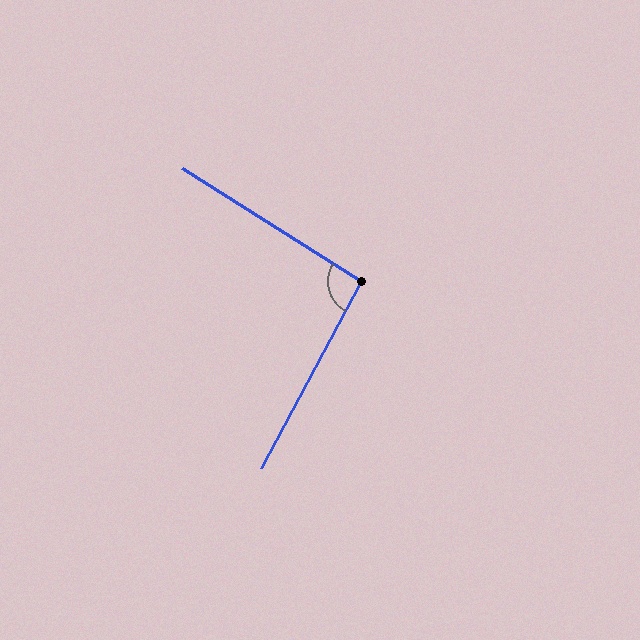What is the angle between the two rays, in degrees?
Approximately 94 degrees.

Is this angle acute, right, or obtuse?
It is approximately a right angle.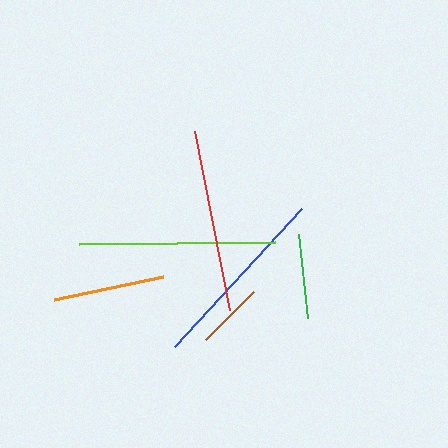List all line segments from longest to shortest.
From longest to shortest: lime, blue, red, orange, green, brown.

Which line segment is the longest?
The lime line is the longest at approximately 196 pixels.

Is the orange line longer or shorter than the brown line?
The orange line is longer than the brown line.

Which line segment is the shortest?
The brown line is the shortest at approximately 68 pixels.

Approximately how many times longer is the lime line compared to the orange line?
The lime line is approximately 1.8 times the length of the orange line.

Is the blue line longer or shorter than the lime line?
The lime line is longer than the blue line.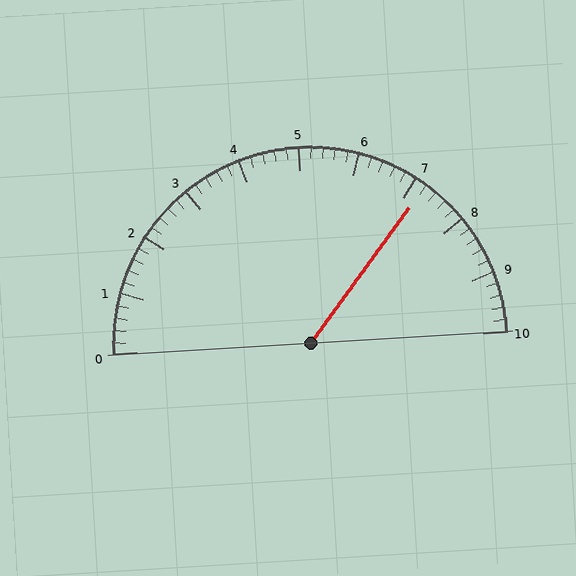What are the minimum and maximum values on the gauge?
The gauge ranges from 0 to 10.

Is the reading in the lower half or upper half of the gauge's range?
The reading is in the upper half of the range (0 to 10).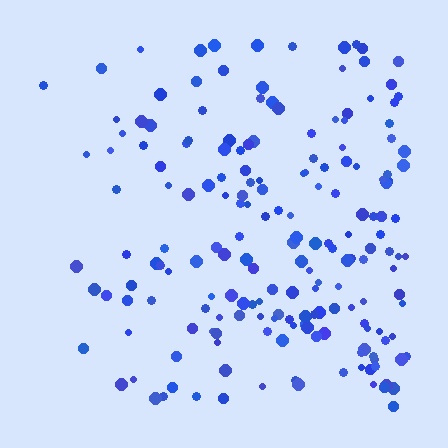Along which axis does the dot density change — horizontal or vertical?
Horizontal.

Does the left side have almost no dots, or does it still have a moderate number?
Still a moderate number, just noticeably fewer than the right.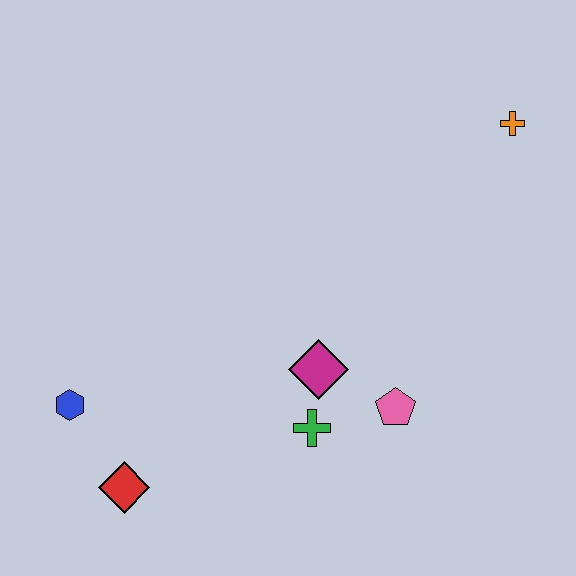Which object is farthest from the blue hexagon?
The orange cross is farthest from the blue hexagon.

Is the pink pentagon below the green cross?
No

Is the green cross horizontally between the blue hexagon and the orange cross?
Yes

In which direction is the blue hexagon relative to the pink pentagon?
The blue hexagon is to the left of the pink pentagon.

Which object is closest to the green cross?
The magenta diamond is closest to the green cross.